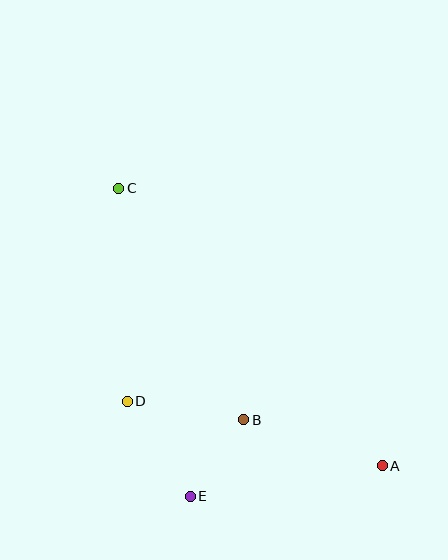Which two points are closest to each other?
Points B and E are closest to each other.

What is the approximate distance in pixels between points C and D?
The distance between C and D is approximately 213 pixels.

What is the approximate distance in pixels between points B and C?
The distance between B and C is approximately 263 pixels.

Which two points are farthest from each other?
Points A and C are farthest from each other.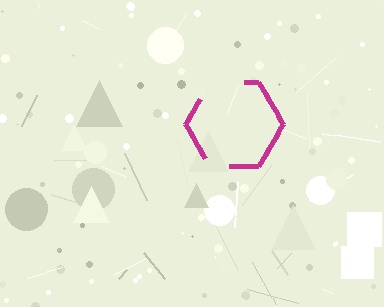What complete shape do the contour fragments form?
The contour fragments form a hexagon.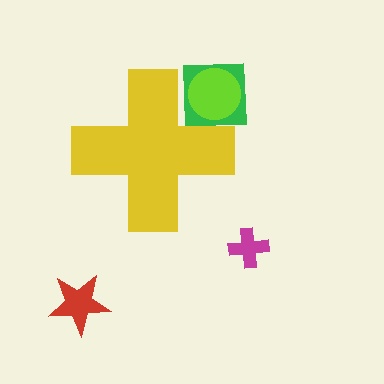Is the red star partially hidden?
No, the red star is fully visible.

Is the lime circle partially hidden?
Yes, the lime circle is partially hidden behind the yellow cross.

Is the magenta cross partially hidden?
No, the magenta cross is fully visible.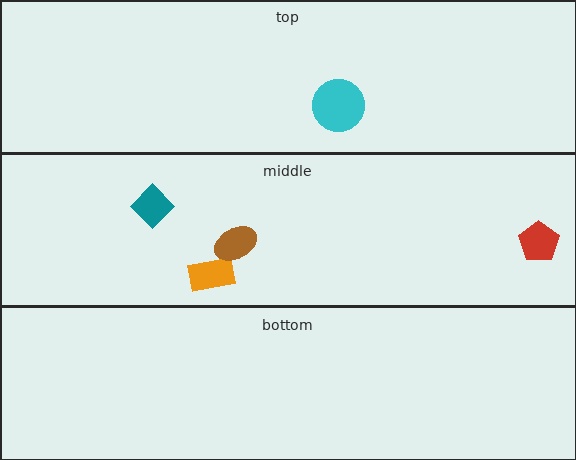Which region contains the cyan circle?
The top region.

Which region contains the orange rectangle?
The middle region.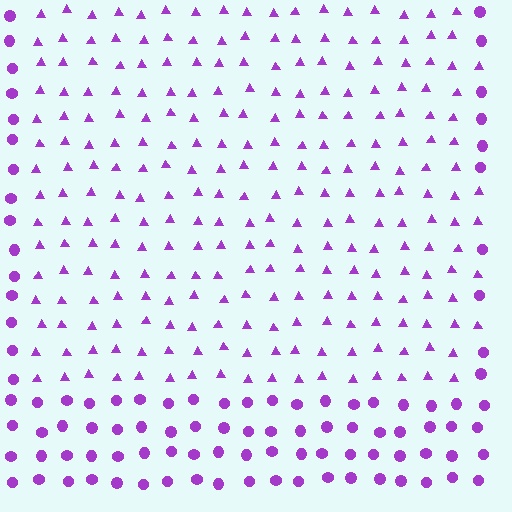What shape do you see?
I see a rectangle.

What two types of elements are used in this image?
The image uses triangles inside the rectangle region and circles outside it.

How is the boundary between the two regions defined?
The boundary is defined by a change in element shape: triangles inside vs. circles outside. All elements share the same color and spacing.